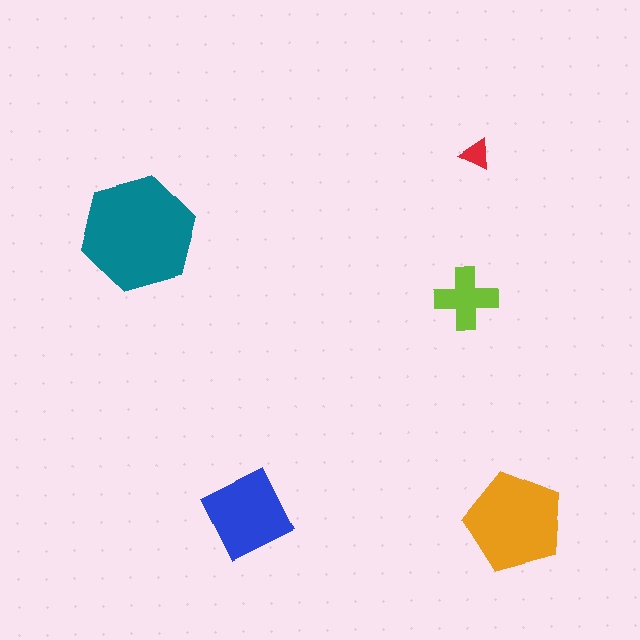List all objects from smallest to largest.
The red triangle, the lime cross, the blue square, the orange pentagon, the teal hexagon.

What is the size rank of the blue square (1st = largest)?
3rd.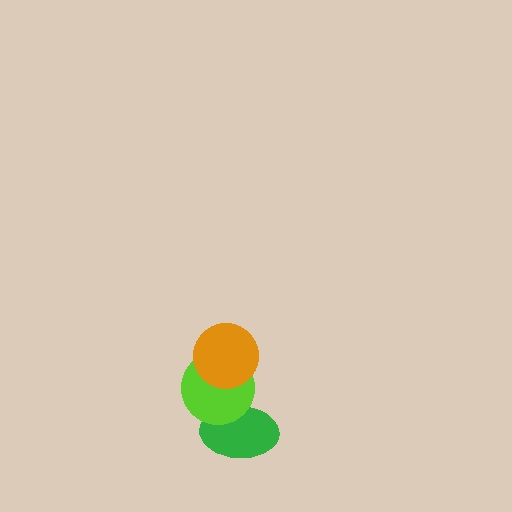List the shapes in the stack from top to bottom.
From top to bottom: the orange circle, the lime circle, the green ellipse.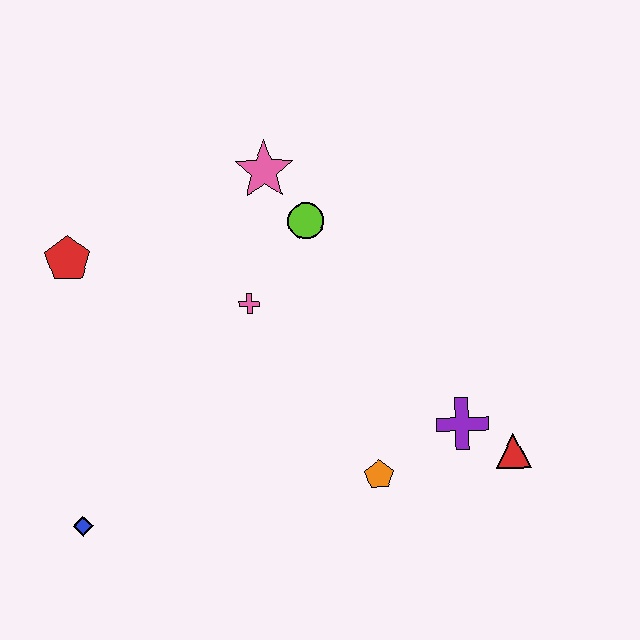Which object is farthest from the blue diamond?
The red triangle is farthest from the blue diamond.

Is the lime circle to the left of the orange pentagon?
Yes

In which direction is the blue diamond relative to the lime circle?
The blue diamond is below the lime circle.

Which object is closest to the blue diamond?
The red pentagon is closest to the blue diamond.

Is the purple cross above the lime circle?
No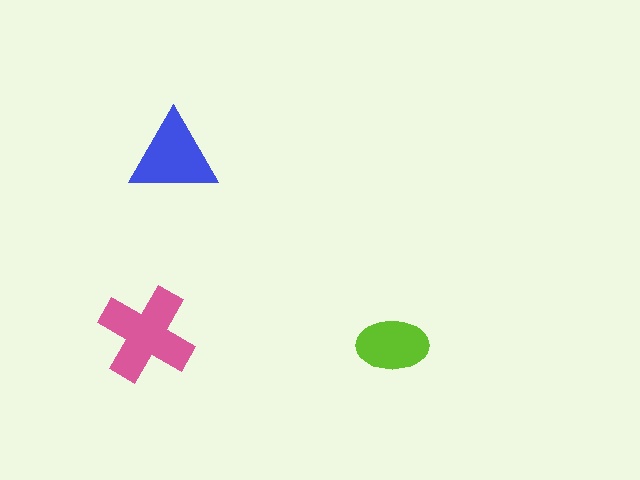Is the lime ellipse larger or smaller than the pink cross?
Smaller.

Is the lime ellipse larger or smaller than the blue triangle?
Smaller.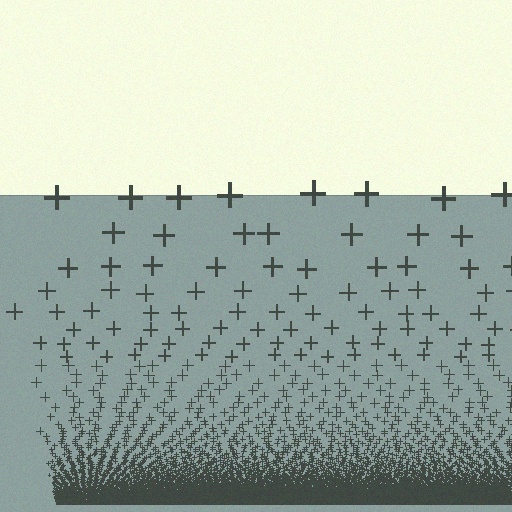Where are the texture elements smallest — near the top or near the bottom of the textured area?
Near the bottom.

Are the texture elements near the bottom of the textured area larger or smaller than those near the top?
Smaller. The gradient is inverted — elements near the bottom are smaller and denser.